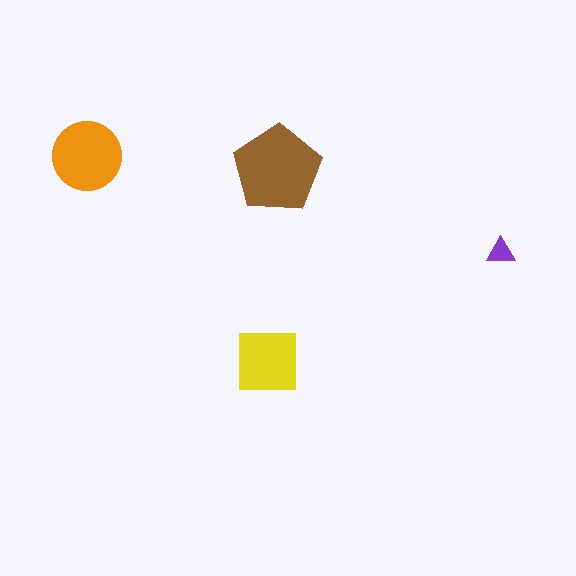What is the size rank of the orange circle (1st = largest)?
2nd.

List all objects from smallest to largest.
The purple triangle, the yellow square, the orange circle, the brown pentagon.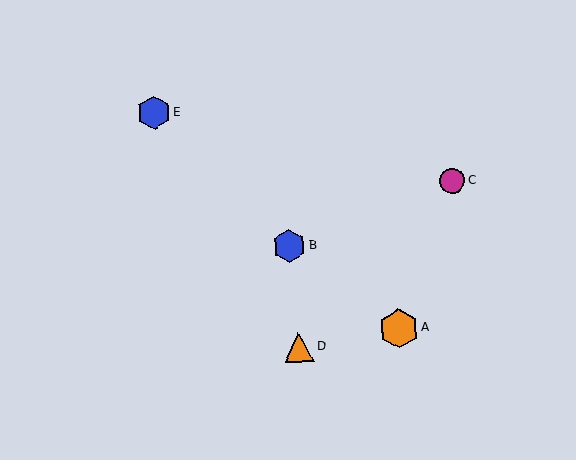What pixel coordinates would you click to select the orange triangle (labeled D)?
Click at (299, 347) to select the orange triangle D.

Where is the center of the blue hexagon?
The center of the blue hexagon is at (289, 246).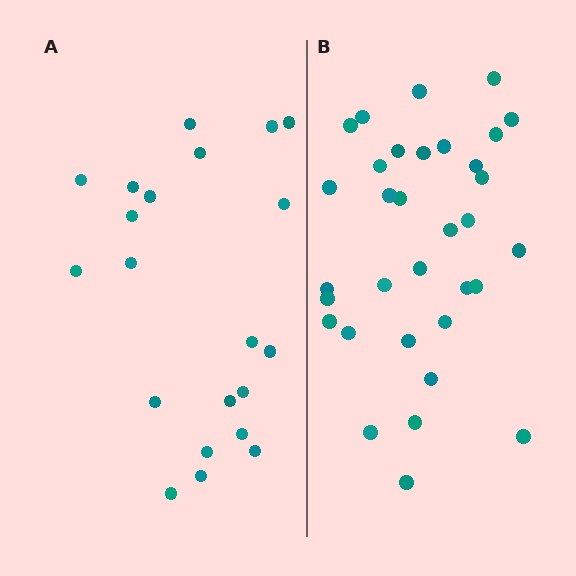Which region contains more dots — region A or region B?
Region B (the right region) has more dots.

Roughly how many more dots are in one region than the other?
Region B has roughly 12 or so more dots than region A.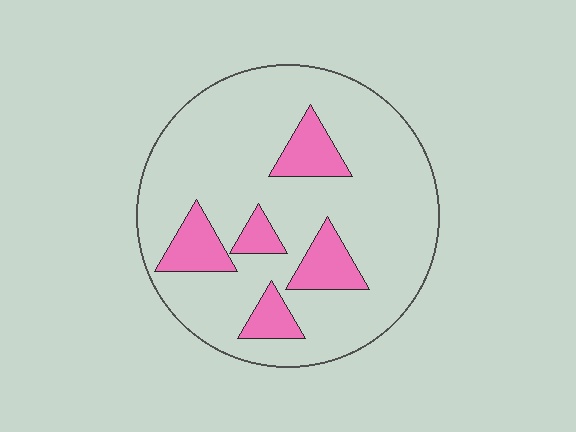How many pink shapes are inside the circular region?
5.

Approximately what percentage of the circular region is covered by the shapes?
Approximately 20%.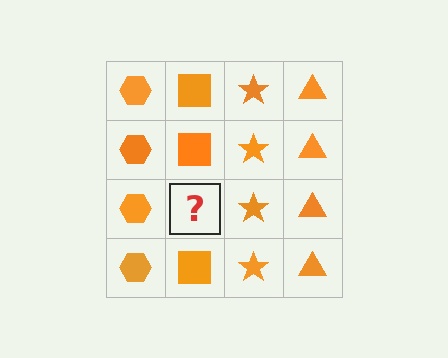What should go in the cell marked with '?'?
The missing cell should contain an orange square.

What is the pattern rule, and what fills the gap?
The rule is that each column has a consistent shape. The gap should be filled with an orange square.